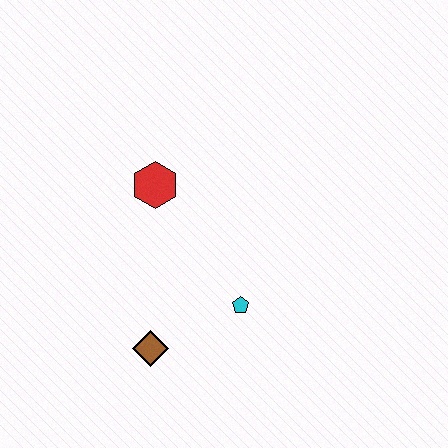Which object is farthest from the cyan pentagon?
The red hexagon is farthest from the cyan pentagon.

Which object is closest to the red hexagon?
The cyan pentagon is closest to the red hexagon.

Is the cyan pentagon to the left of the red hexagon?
No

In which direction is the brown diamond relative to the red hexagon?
The brown diamond is below the red hexagon.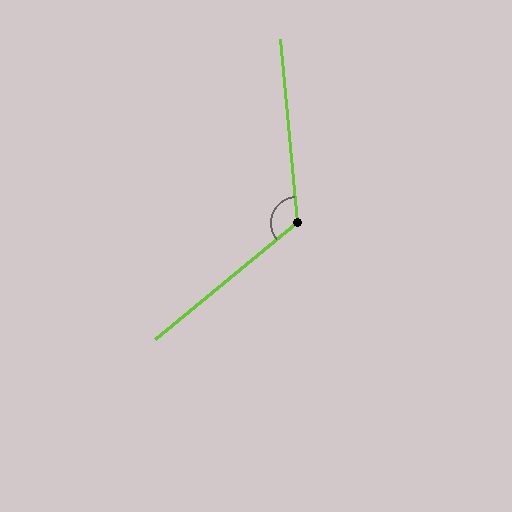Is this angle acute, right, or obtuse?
It is obtuse.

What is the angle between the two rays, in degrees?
Approximately 124 degrees.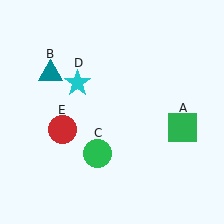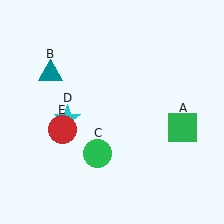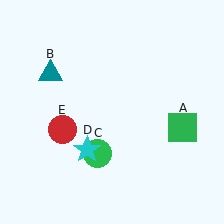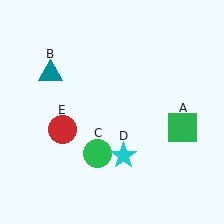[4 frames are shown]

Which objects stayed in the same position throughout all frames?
Green square (object A) and teal triangle (object B) and green circle (object C) and red circle (object E) remained stationary.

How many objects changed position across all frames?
1 object changed position: cyan star (object D).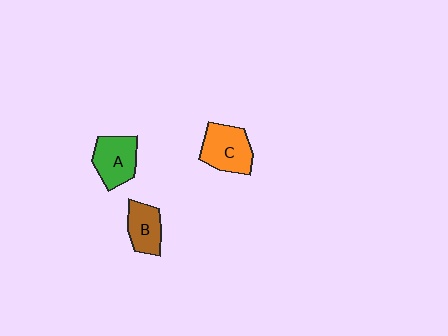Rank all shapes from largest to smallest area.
From largest to smallest: C (orange), A (green), B (brown).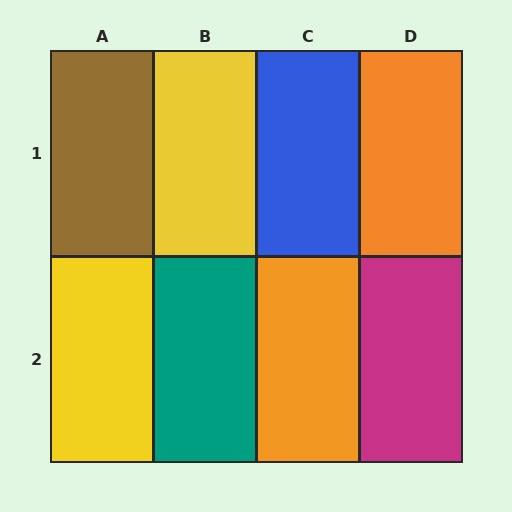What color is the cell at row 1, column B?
Yellow.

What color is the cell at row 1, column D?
Orange.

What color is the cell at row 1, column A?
Brown.